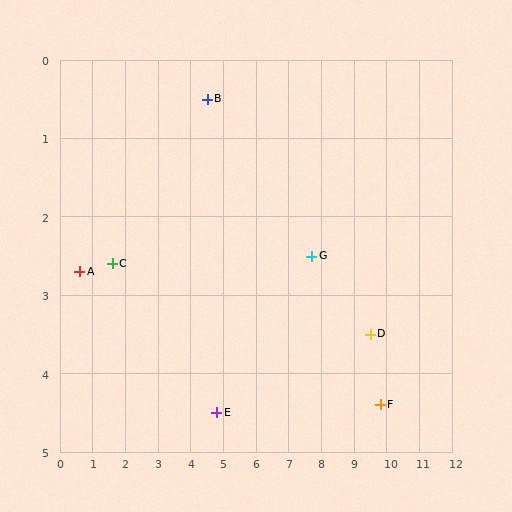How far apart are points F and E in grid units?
Points F and E are about 5.0 grid units apart.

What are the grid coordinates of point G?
Point G is at approximately (7.7, 2.5).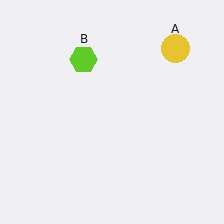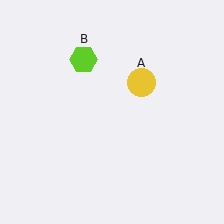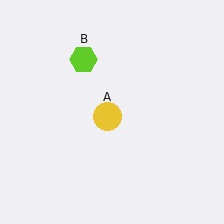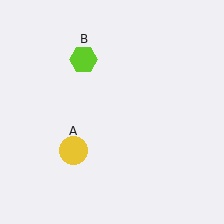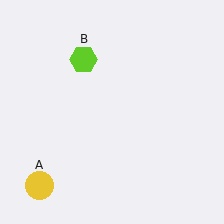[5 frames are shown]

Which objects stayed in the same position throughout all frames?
Lime hexagon (object B) remained stationary.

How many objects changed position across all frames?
1 object changed position: yellow circle (object A).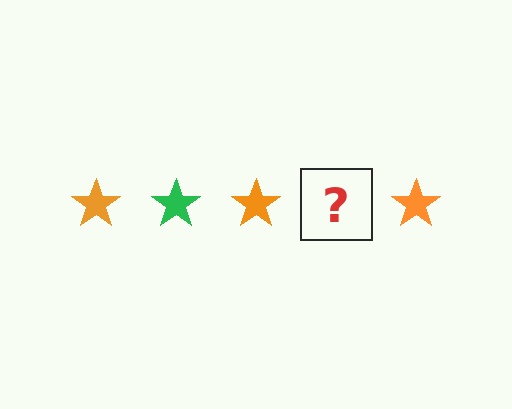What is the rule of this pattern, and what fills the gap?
The rule is that the pattern cycles through orange, green stars. The gap should be filled with a green star.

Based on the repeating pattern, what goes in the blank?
The blank should be a green star.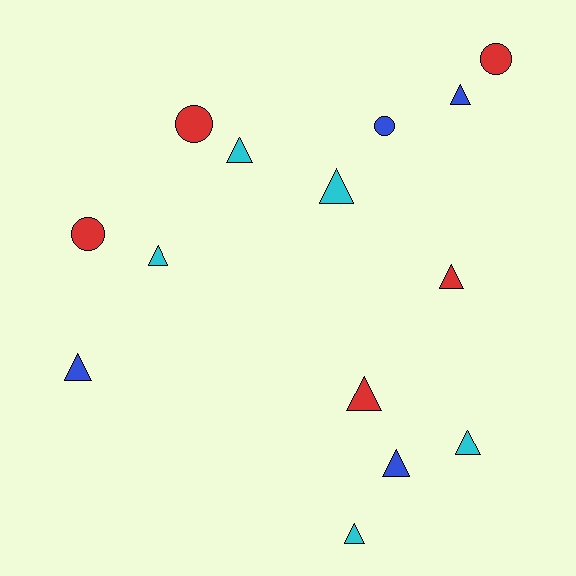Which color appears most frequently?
Cyan, with 5 objects.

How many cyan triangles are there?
There are 5 cyan triangles.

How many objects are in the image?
There are 14 objects.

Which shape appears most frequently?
Triangle, with 10 objects.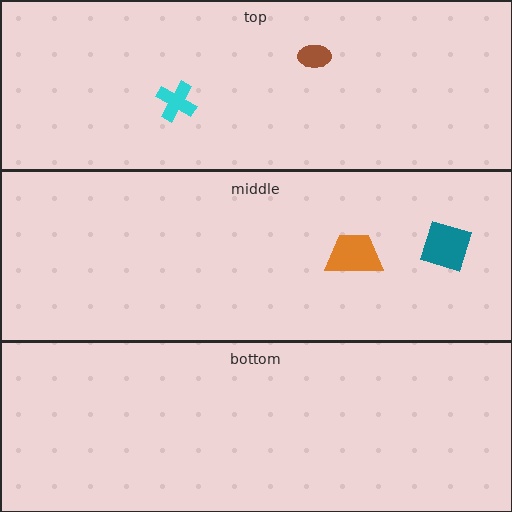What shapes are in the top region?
The brown ellipse, the cyan cross.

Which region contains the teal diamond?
The middle region.